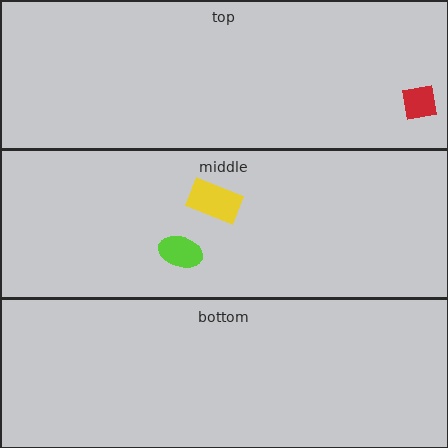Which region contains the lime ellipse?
The middle region.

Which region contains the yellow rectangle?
The middle region.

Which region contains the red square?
The top region.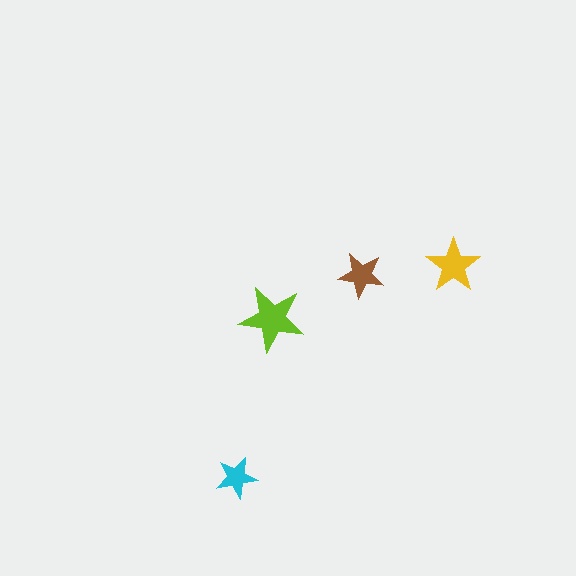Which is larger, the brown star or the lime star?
The lime one.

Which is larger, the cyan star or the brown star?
The brown one.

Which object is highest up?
The yellow star is topmost.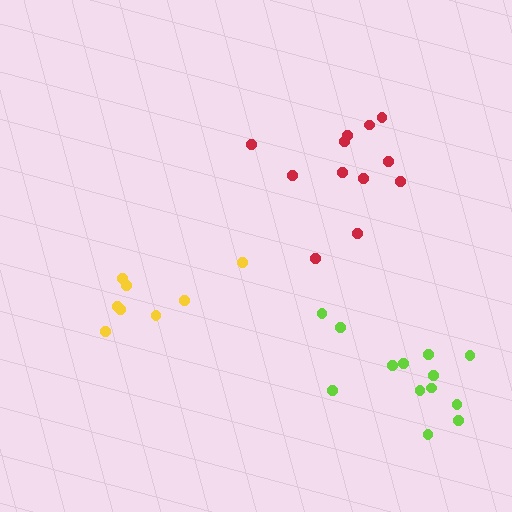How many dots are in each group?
Group 1: 8 dots, Group 2: 12 dots, Group 3: 13 dots (33 total).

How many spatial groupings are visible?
There are 3 spatial groupings.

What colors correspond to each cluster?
The clusters are colored: yellow, red, lime.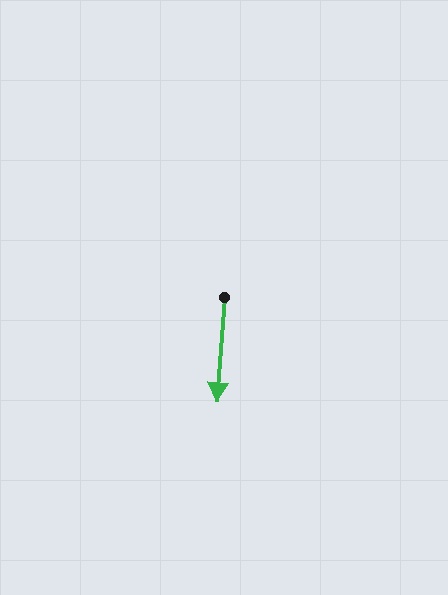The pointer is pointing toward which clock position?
Roughly 6 o'clock.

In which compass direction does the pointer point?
South.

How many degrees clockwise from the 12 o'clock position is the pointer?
Approximately 184 degrees.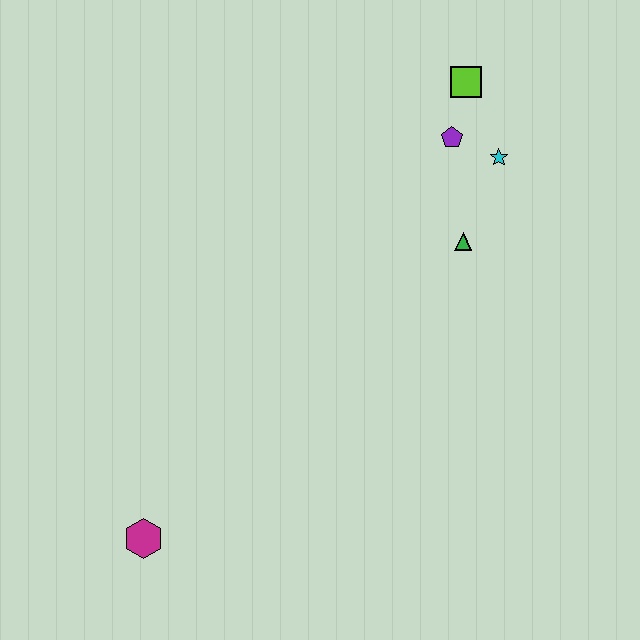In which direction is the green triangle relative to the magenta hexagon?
The green triangle is to the right of the magenta hexagon.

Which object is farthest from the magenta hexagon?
The lime square is farthest from the magenta hexagon.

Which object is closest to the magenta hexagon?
The green triangle is closest to the magenta hexagon.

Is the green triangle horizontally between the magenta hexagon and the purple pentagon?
No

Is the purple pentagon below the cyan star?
No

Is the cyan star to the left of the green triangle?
No